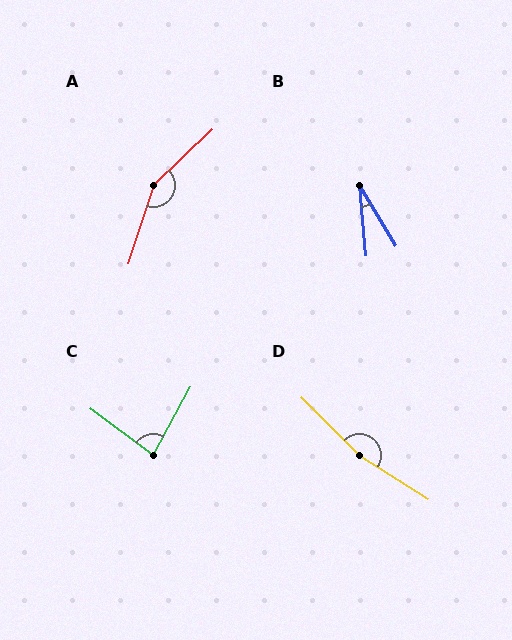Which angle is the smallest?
B, at approximately 26 degrees.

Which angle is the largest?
D, at approximately 168 degrees.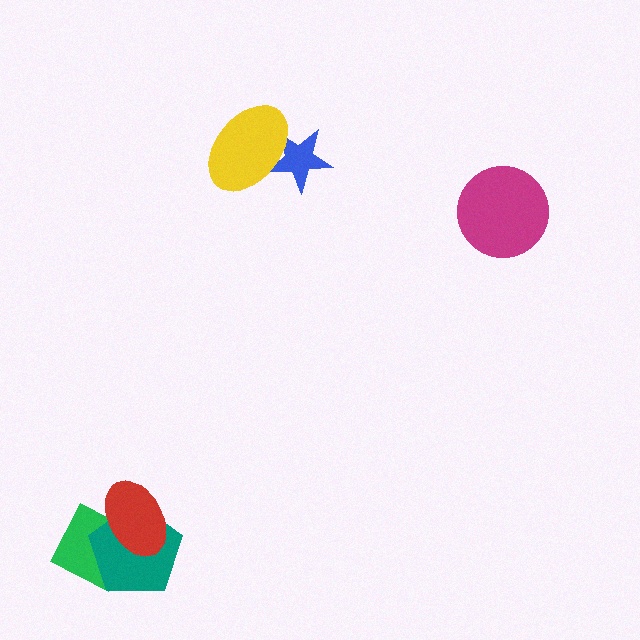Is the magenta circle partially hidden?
No, no other shape covers it.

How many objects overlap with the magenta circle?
0 objects overlap with the magenta circle.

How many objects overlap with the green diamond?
2 objects overlap with the green diamond.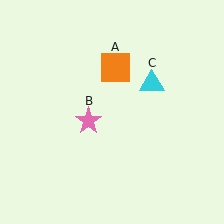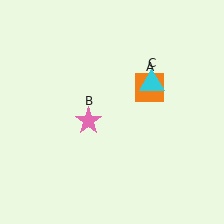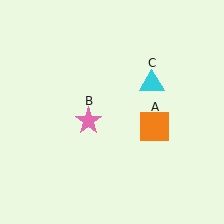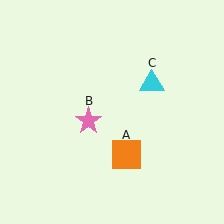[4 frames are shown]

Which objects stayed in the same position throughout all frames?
Pink star (object B) and cyan triangle (object C) remained stationary.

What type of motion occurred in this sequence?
The orange square (object A) rotated clockwise around the center of the scene.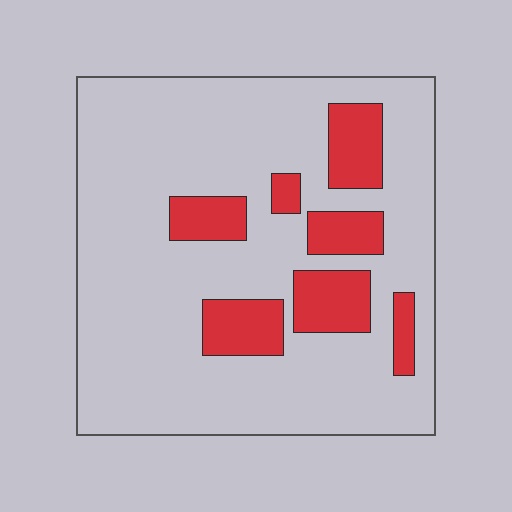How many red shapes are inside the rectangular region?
7.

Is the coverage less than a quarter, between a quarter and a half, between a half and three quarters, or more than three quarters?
Less than a quarter.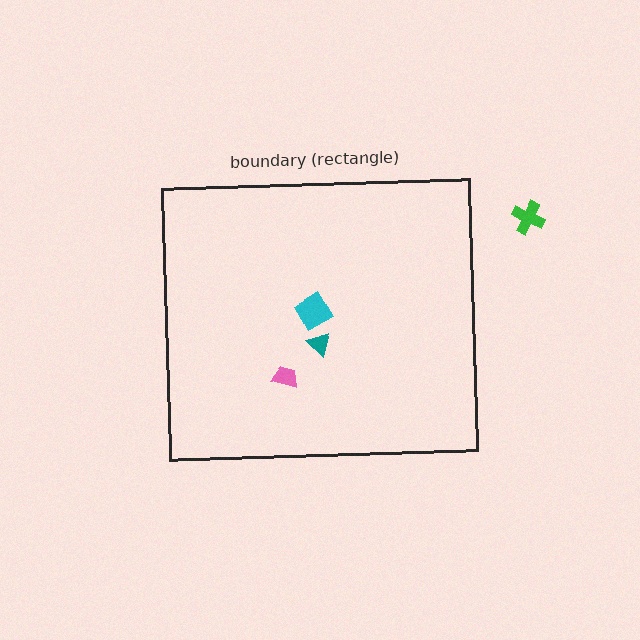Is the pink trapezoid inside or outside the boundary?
Inside.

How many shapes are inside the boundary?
3 inside, 1 outside.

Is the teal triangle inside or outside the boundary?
Inside.